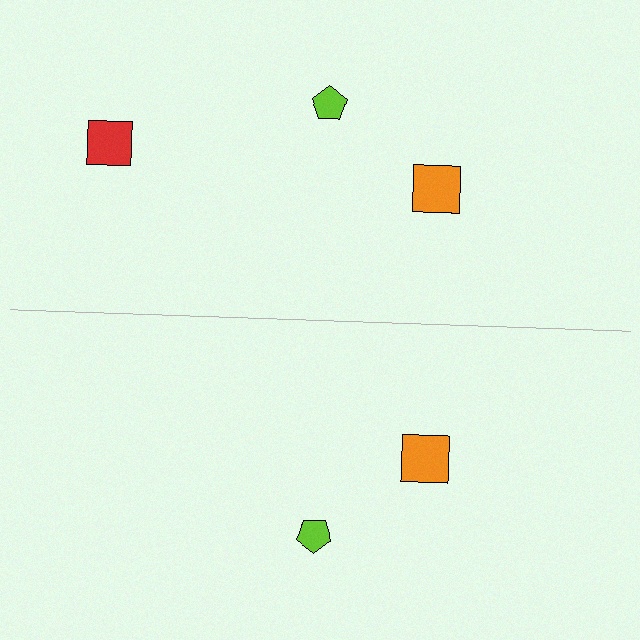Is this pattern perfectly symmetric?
No, the pattern is not perfectly symmetric. A red square is missing from the bottom side.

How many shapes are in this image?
There are 5 shapes in this image.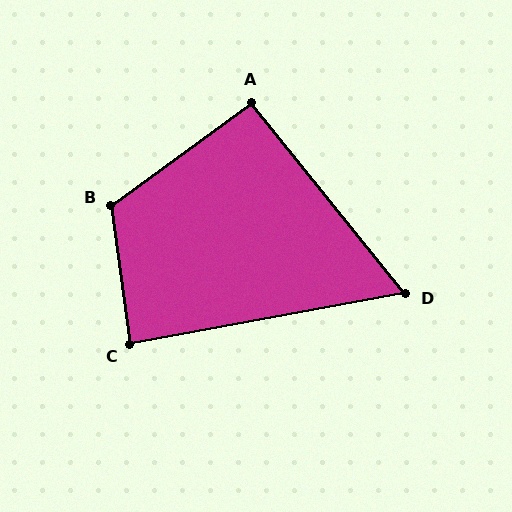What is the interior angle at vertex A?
Approximately 93 degrees (approximately right).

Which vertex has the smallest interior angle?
D, at approximately 62 degrees.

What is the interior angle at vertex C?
Approximately 87 degrees (approximately right).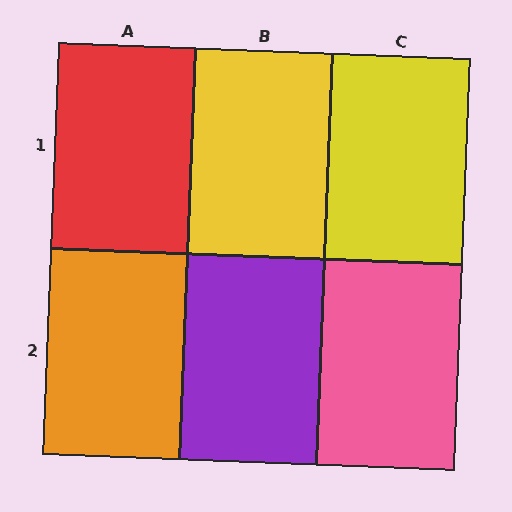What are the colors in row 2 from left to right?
Orange, purple, pink.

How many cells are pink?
1 cell is pink.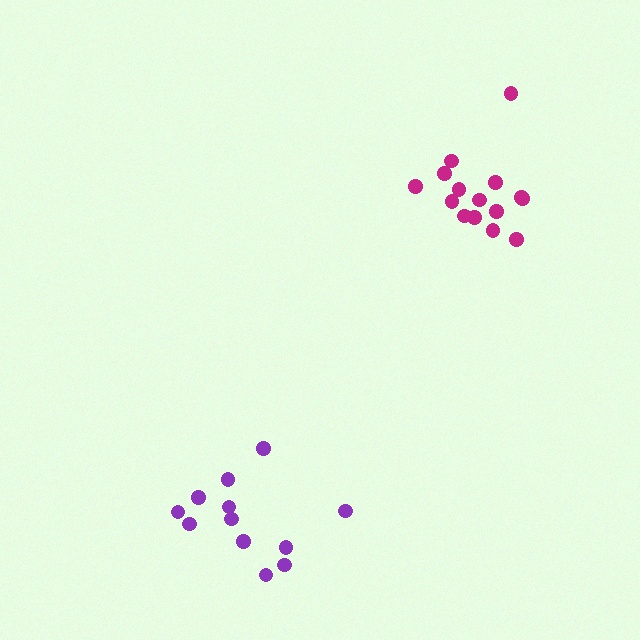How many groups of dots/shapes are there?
There are 2 groups.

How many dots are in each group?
Group 1: 15 dots, Group 2: 12 dots (27 total).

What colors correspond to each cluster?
The clusters are colored: magenta, purple.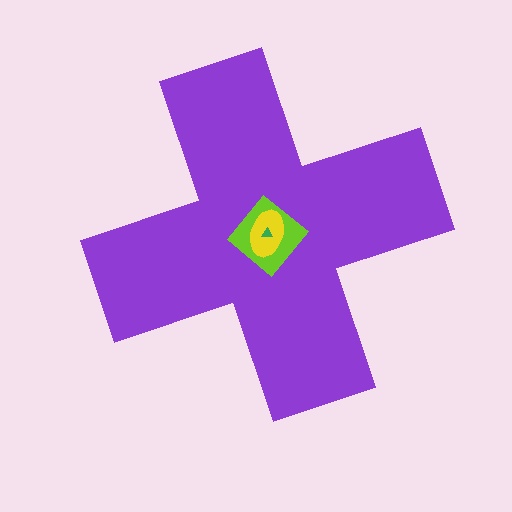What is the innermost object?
The green triangle.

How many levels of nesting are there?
4.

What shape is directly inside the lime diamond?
The yellow ellipse.